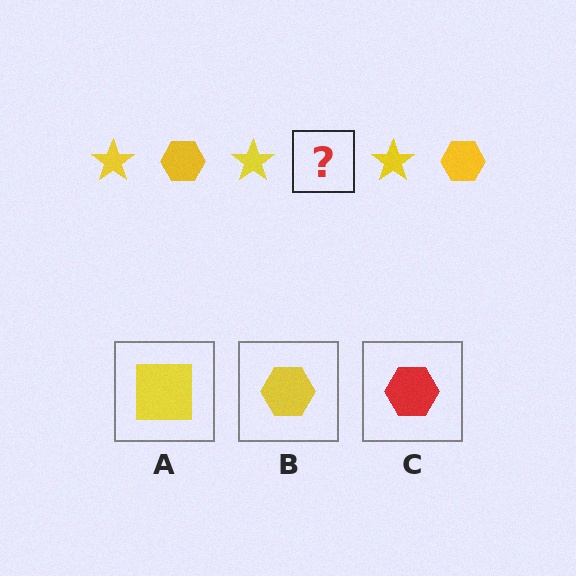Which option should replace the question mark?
Option B.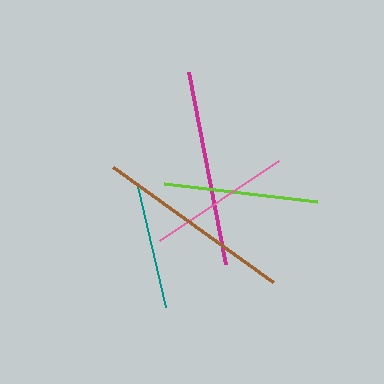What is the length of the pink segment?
The pink segment is approximately 144 pixels long.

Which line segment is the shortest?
The teal line is the shortest at approximately 123 pixels.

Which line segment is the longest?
The brown line is the longest at approximately 197 pixels.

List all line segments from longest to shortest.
From longest to shortest: brown, magenta, lime, pink, teal.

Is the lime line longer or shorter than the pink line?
The lime line is longer than the pink line.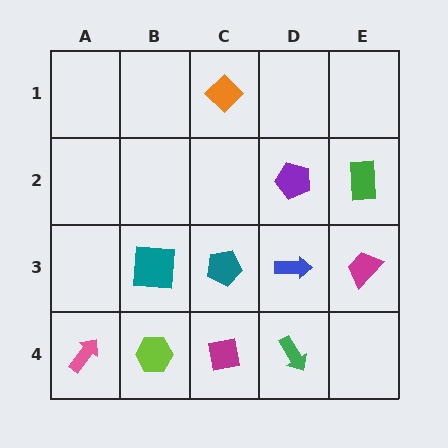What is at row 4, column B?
A lime hexagon.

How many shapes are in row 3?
4 shapes.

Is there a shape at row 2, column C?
No, that cell is empty.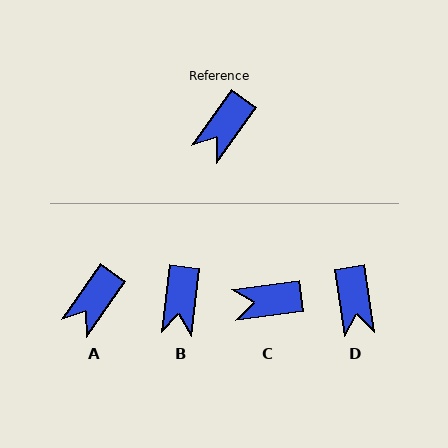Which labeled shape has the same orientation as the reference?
A.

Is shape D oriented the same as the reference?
No, it is off by about 44 degrees.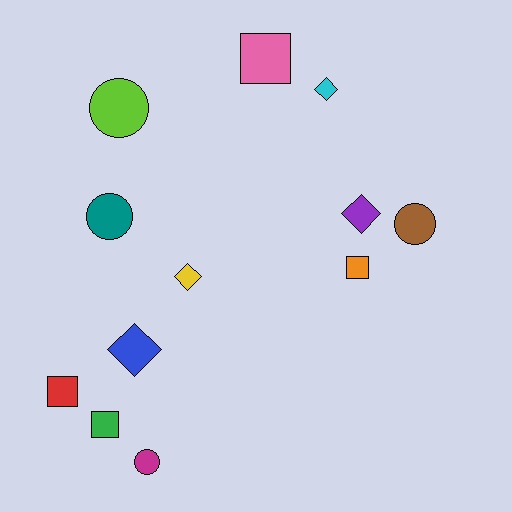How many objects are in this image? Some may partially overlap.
There are 12 objects.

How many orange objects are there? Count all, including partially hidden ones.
There is 1 orange object.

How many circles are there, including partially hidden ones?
There are 4 circles.